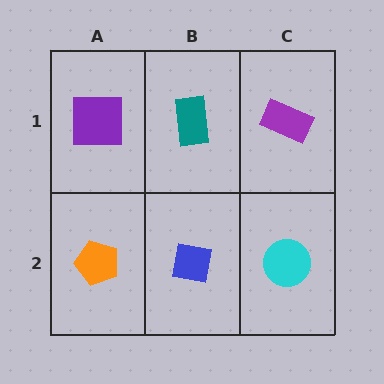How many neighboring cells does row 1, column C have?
2.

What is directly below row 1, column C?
A cyan circle.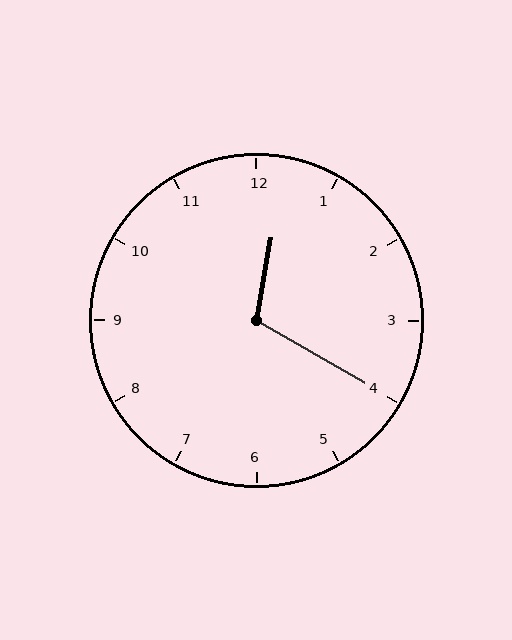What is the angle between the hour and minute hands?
Approximately 110 degrees.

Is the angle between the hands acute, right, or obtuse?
It is obtuse.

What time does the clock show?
12:20.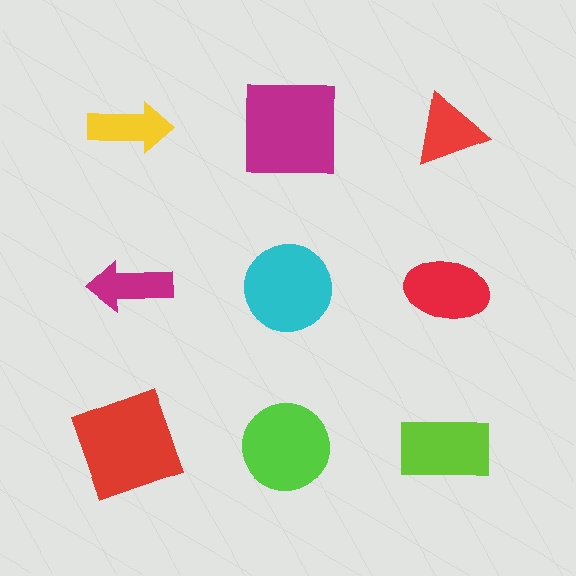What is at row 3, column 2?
A lime circle.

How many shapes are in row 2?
3 shapes.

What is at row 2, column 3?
A red ellipse.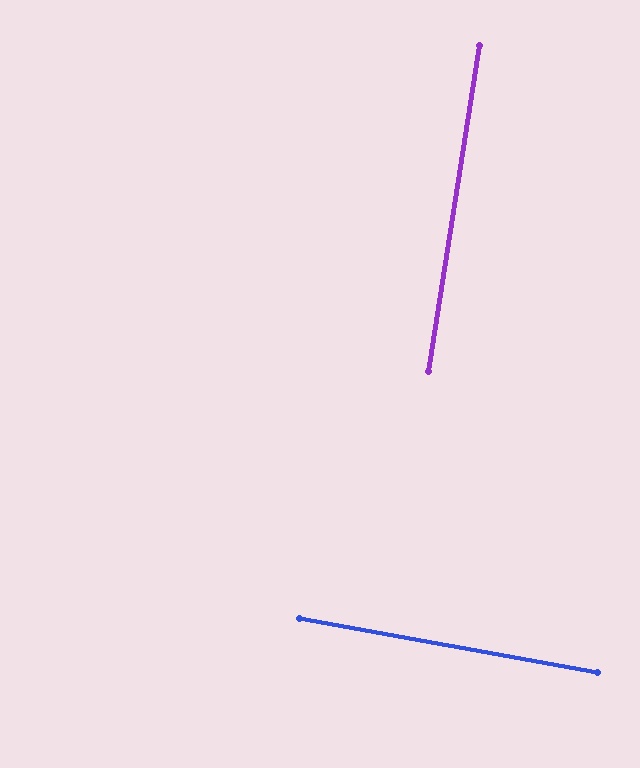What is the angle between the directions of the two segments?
Approximately 89 degrees.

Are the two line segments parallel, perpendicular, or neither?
Perpendicular — they meet at approximately 89°.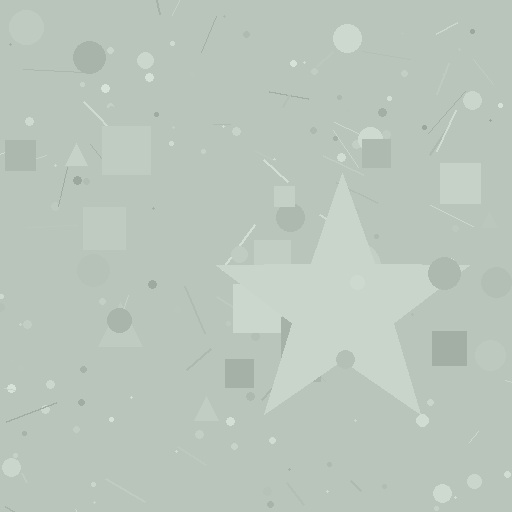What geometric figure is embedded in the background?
A star is embedded in the background.